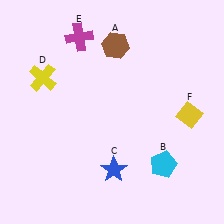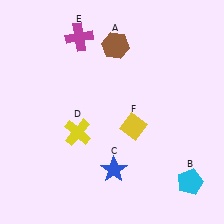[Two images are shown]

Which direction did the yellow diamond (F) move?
The yellow diamond (F) moved left.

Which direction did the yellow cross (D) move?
The yellow cross (D) moved down.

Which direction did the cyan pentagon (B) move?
The cyan pentagon (B) moved right.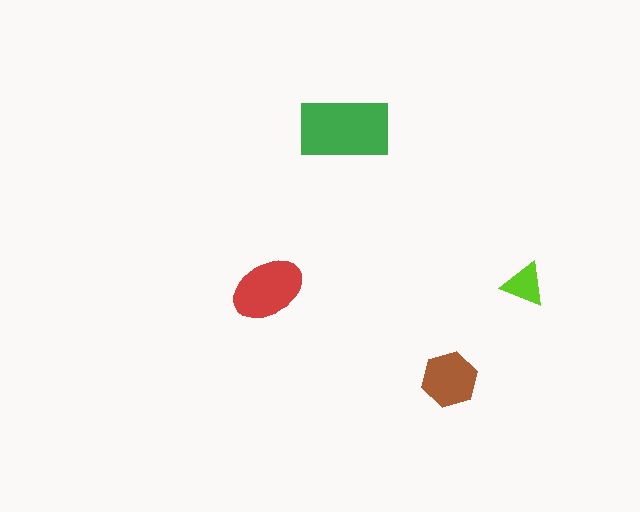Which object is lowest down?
The brown hexagon is bottommost.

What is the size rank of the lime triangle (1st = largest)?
4th.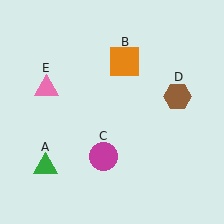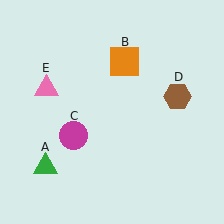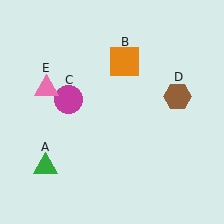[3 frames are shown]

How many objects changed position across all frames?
1 object changed position: magenta circle (object C).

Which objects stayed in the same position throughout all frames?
Green triangle (object A) and orange square (object B) and brown hexagon (object D) and pink triangle (object E) remained stationary.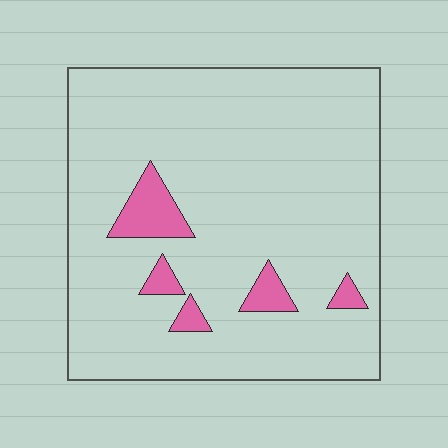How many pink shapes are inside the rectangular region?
5.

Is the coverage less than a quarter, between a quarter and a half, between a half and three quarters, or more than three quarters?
Less than a quarter.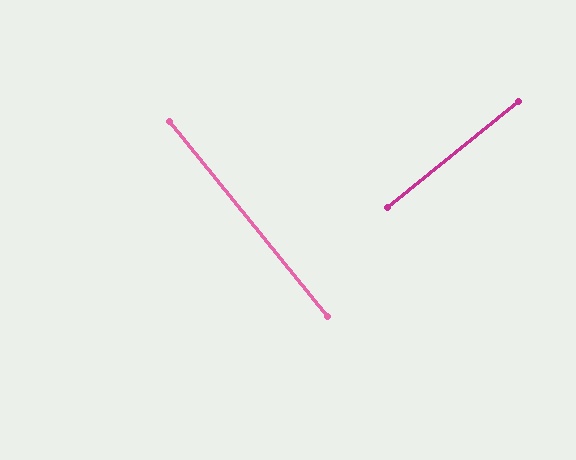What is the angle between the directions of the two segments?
Approximately 90 degrees.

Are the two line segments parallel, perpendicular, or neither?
Perpendicular — they meet at approximately 90°.